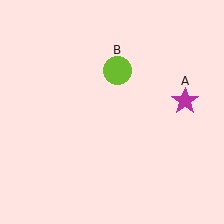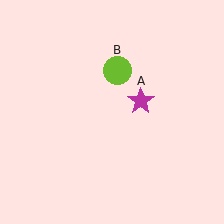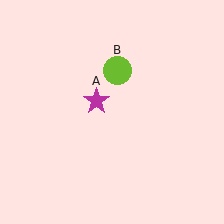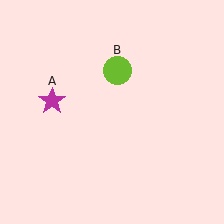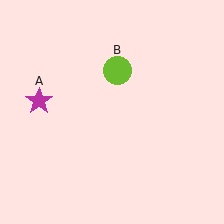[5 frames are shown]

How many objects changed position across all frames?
1 object changed position: magenta star (object A).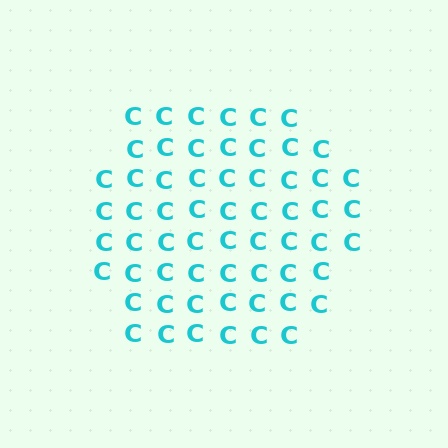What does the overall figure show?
The overall figure shows a hexagon.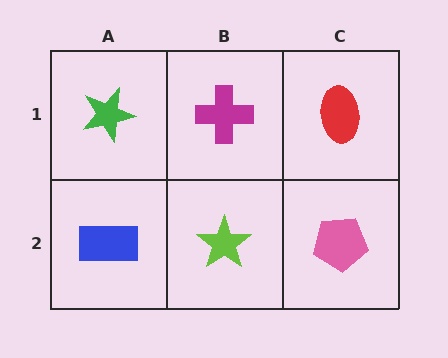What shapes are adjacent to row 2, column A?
A green star (row 1, column A), a lime star (row 2, column B).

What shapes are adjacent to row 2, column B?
A magenta cross (row 1, column B), a blue rectangle (row 2, column A), a pink pentagon (row 2, column C).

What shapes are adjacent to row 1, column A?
A blue rectangle (row 2, column A), a magenta cross (row 1, column B).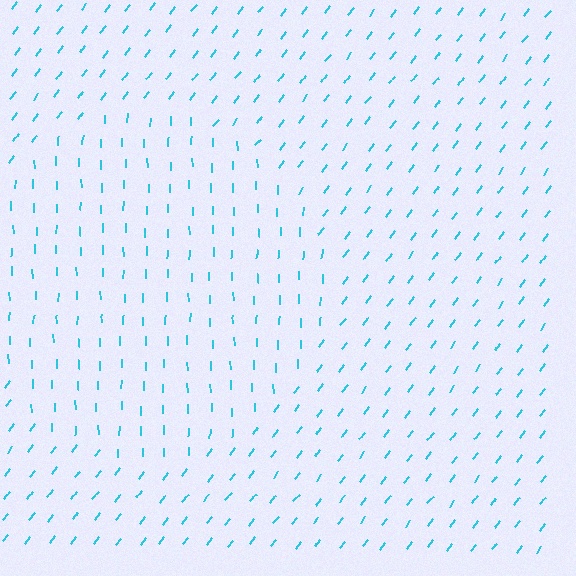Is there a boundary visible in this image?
Yes, there is a texture boundary formed by a change in line orientation.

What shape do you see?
I see a circle.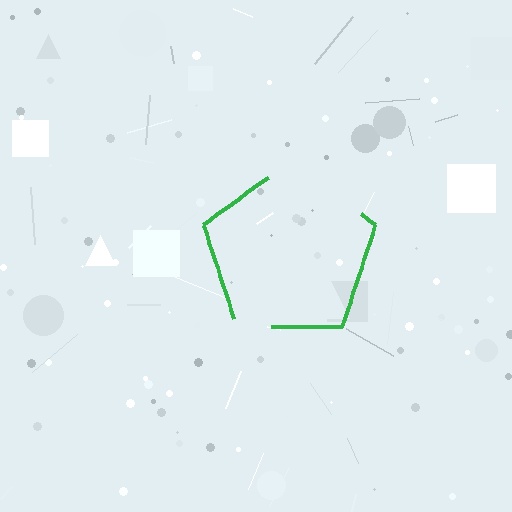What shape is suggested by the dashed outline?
The dashed outline suggests a pentagon.